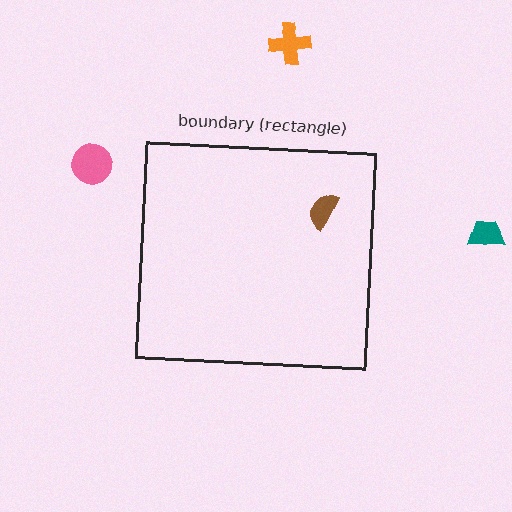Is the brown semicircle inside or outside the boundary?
Inside.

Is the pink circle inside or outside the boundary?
Outside.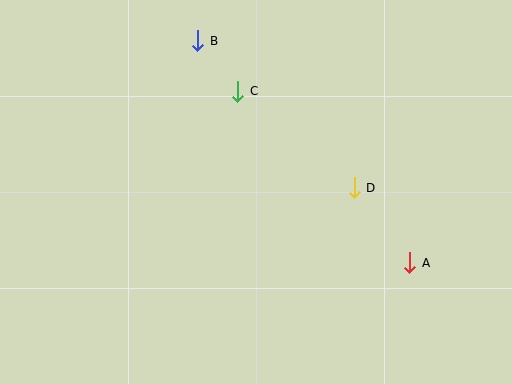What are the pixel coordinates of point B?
Point B is at (198, 41).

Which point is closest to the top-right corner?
Point D is closest to the top-right corner.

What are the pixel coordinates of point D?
Point D is at (354, 188).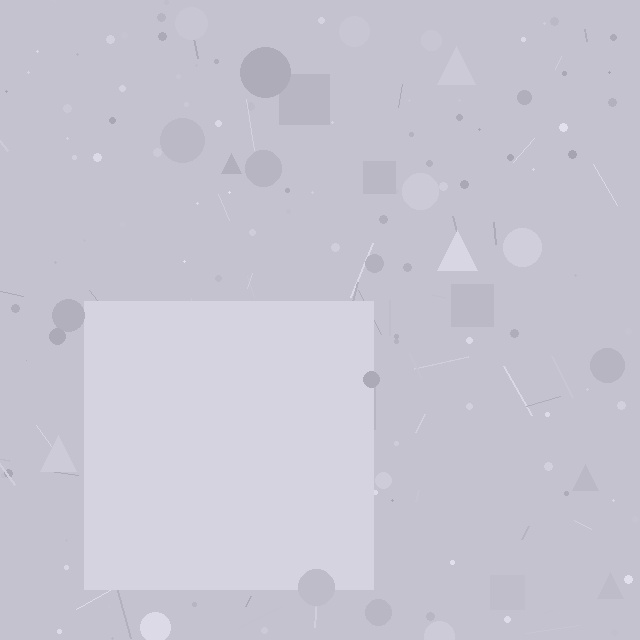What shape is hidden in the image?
A square is hidden in the image.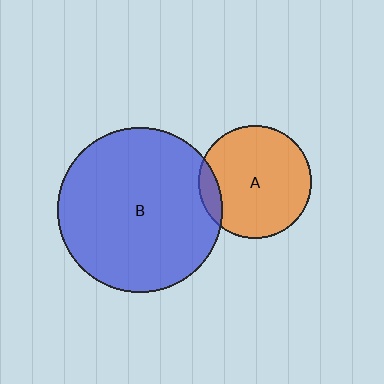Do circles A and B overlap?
Yes.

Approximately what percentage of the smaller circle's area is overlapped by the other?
Approximately 10%.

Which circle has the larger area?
Circle B (blue).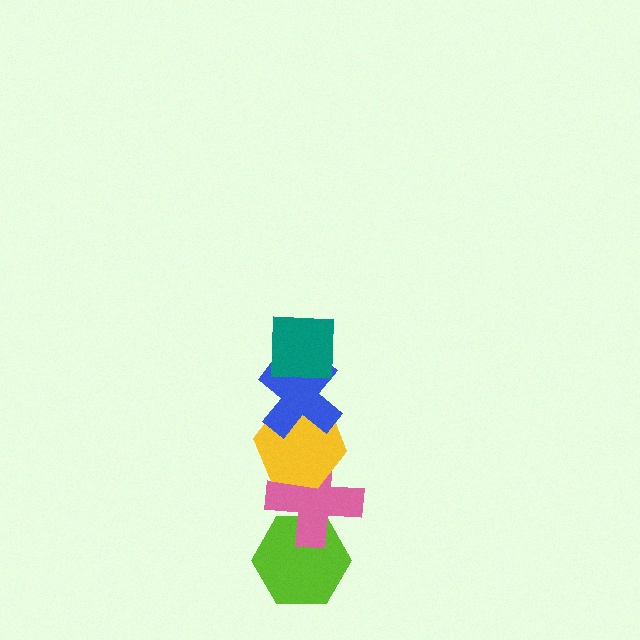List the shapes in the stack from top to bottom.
From top to bottom: the teal square, the blue cross, the yellow hexagon, the pink cross, the lime hexagon.